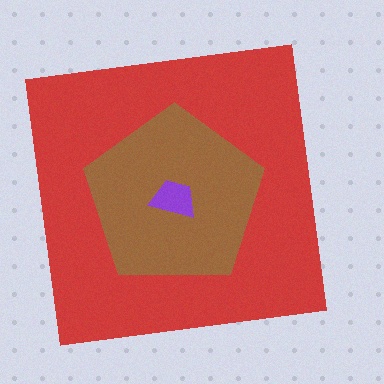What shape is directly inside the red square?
The brown pentagon.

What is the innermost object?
The purple trapezoid.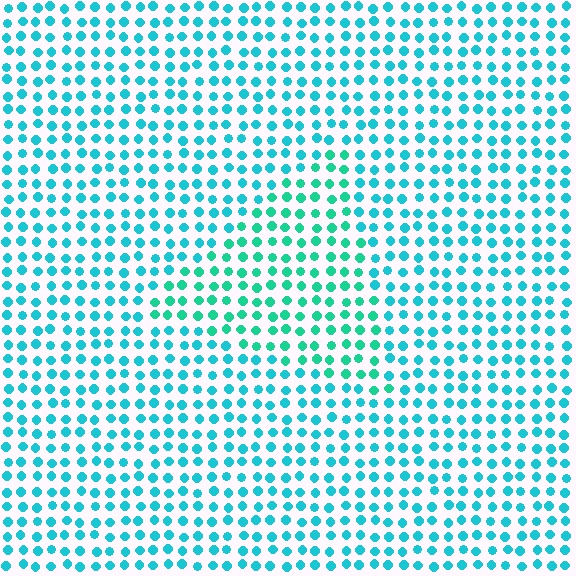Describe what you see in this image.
The image is filled with small cyan elements in a uniform arrangement. A triangle-shaped region is visible where the elements are tinted to a slightly different hue, forming a subtle color boundary.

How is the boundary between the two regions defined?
The boundary is defined purely by a slight shift in hue (about 25 degrees). Spacing, size, and orientation are identical on both sides.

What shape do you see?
I see a triangle.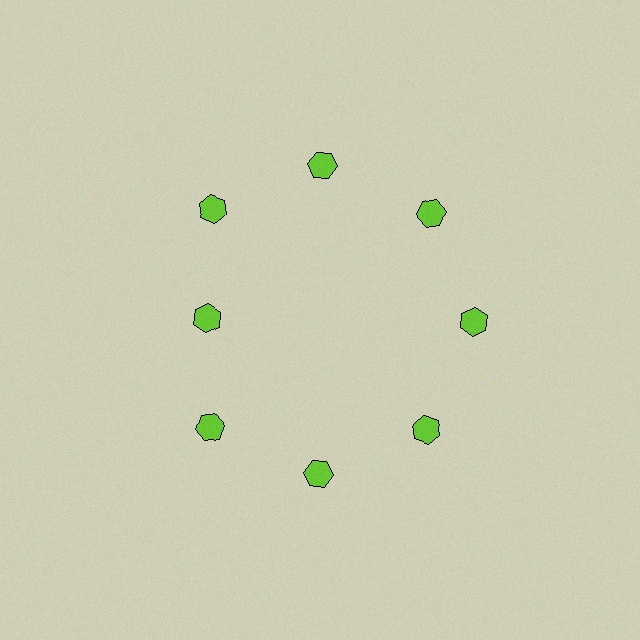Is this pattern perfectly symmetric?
No. The 8 lime hexagons are arranged in a ring, but one element near the 9 o'clock position is pulled inward toward the center, breaking the 8-fold rotational symmetry.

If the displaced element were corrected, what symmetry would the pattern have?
It would have 8-fold rotational symmetry — the pattern would map onto itself every 45 degrees.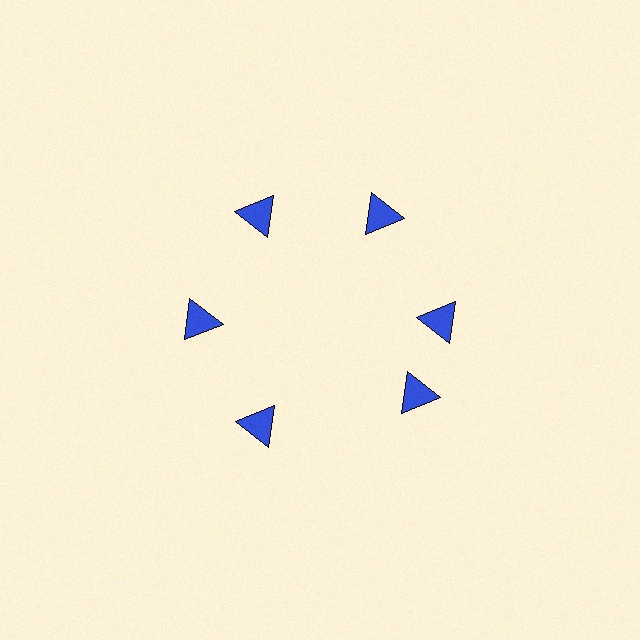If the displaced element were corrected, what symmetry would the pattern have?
It would have 6-fold rotational symmetry — the pattern would map onto itself every 60 degrees.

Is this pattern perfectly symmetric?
No. The 6 blue triangles are arranged in a ring, but one element near the 5 o'clock position is rotated out of alignment along the ring, breaking the 6-fold rotational symmetry.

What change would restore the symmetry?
The symmetry would be restored by rotating it back into even spacing with its neighbors so that all 6 triangles sit at equal angles and equal distance from the center.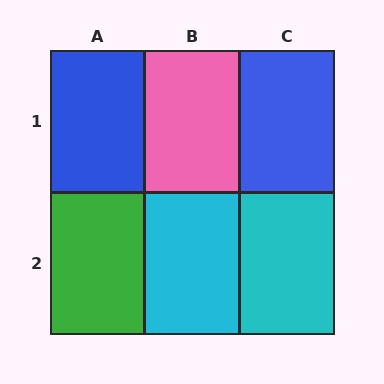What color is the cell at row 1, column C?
Blue.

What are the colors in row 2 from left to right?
Green, cyan, cyan.